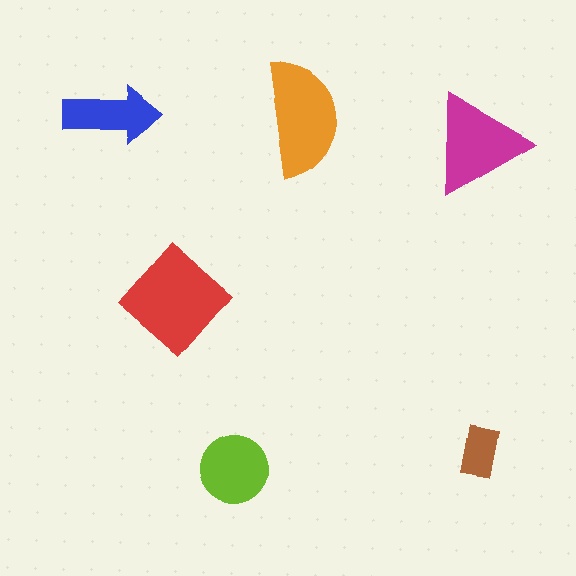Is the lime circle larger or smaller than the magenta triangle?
Smaller.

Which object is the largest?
The red diamond.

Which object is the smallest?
The brown rectangle.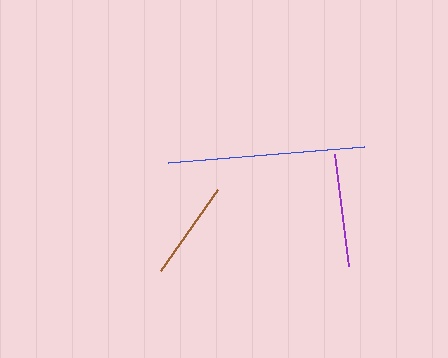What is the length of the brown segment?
The brown segment is approximately 99 pixels long.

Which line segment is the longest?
The blue line is the longest at approximately 197 pixels.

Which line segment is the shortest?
The brown line is the shortest at approximately 99 pixels.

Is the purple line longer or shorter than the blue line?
The blue line is longer than the purple line.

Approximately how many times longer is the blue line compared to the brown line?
The blue line is approximately 2.0 times the length of the brown line.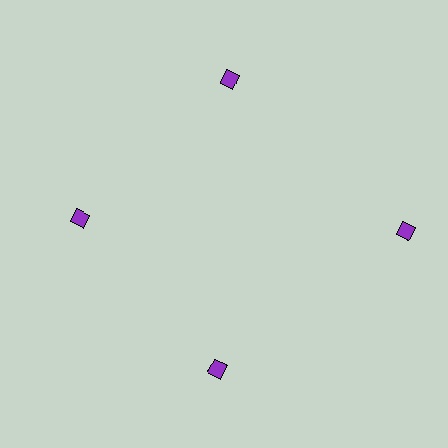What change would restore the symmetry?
The symmetry would be restored by moving it inward, back onto the ring so that all 4 diamonds sit at equal angles and equal distance from the center.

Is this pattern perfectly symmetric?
No. The 4 purple diamonds are arranged in a ring, but one element near the 3 o'clock position is pushed outward from the center, breaking the 4-fold rotational symmetry.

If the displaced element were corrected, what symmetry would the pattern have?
It would have 4-fold rotational symmetry — the pattern would map onto itself every 90 degrees.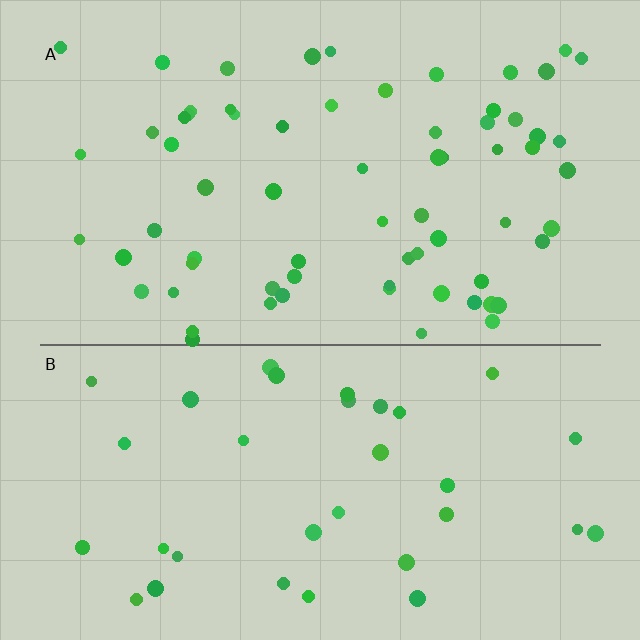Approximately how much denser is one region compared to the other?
Approximately 2.0× — region A over region B.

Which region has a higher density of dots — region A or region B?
A (the top).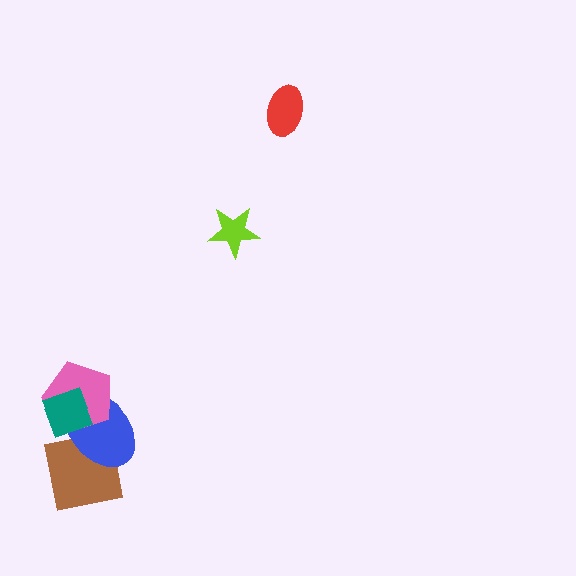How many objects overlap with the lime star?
0 objects overlap with the lime star.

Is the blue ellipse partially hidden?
Yes, it is partially covered by another shape.